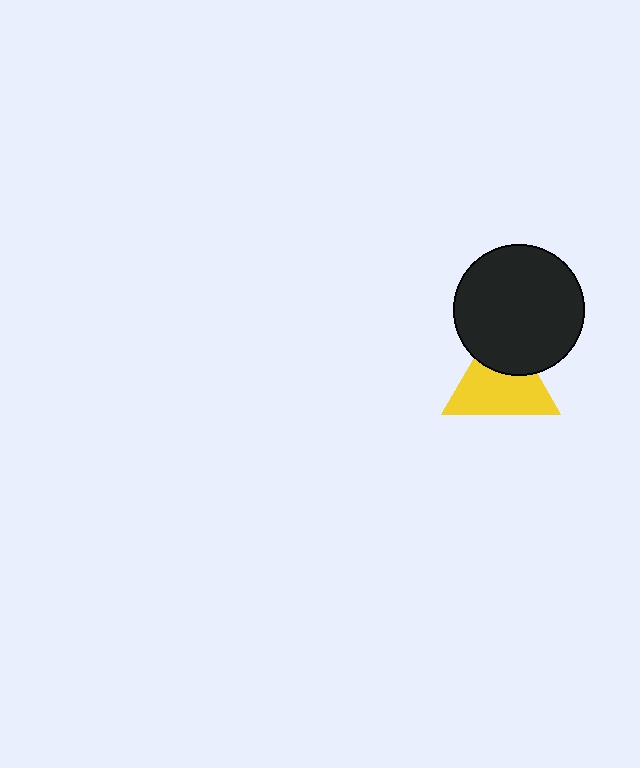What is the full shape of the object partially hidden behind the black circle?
The partially hidden object is a yellow triangle.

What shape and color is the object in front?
The object in front is a black circle.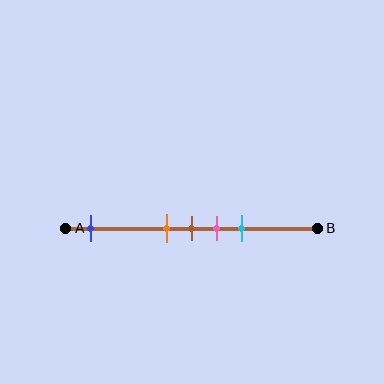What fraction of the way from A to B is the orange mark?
The orange mark is approximately 40% (0.4) of the way from A to B.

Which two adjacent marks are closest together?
The orange and brown marks are the closest adjacent pair.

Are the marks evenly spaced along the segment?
No, the marks are not evenly spaced.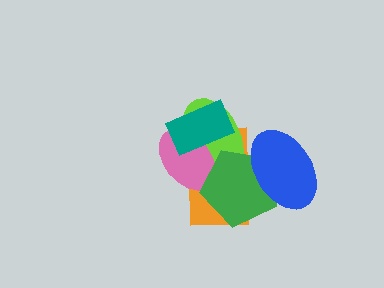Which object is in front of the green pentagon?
The blue ellipse is in front of the green pentagon.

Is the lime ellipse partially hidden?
Yes, it is partially covered by another shape.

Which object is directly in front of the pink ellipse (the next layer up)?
The teal rectangle is directly in front of the pink ellipse.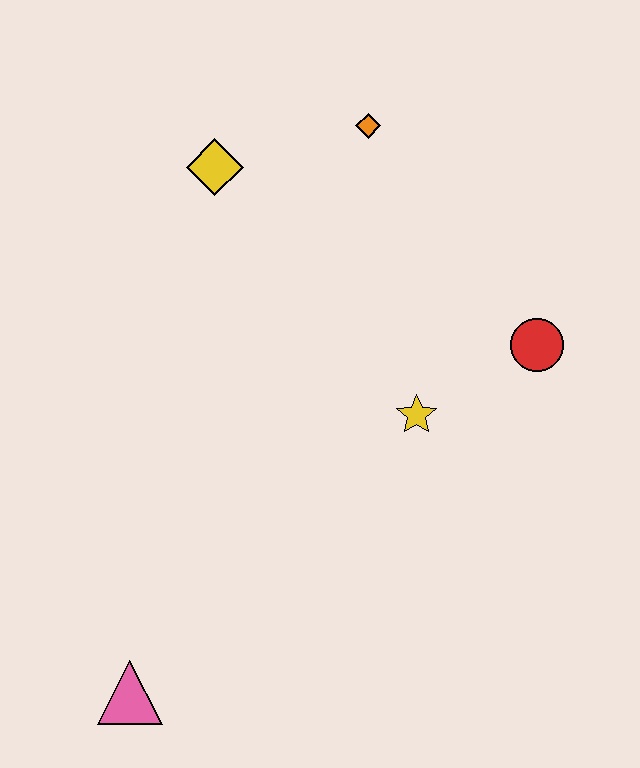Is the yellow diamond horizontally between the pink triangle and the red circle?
Yes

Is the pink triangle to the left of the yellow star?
Yes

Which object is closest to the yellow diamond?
The orange diamond is closest to the yellow diamond.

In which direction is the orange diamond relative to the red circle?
The orange diamond is above the red circle.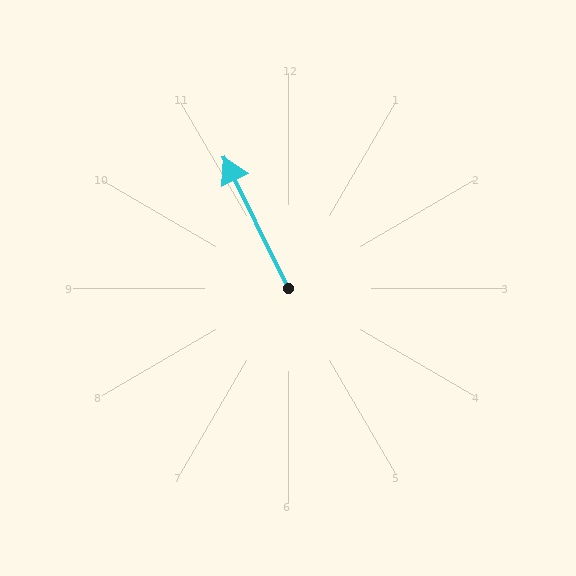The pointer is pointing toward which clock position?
Roughly 11 o'clock.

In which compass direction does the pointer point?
Northwest.